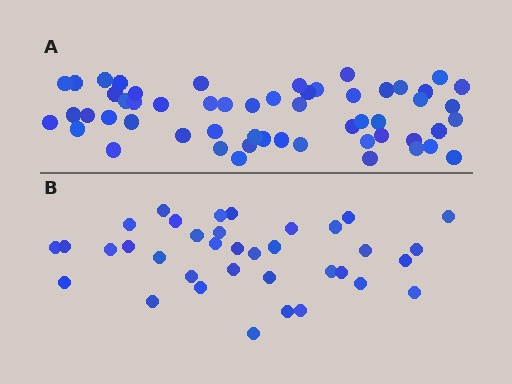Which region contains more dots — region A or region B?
Region A (the top region) has more dots.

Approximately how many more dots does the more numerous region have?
Region A has approximately 20 more dots than region B.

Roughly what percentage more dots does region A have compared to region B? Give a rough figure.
About 55% more.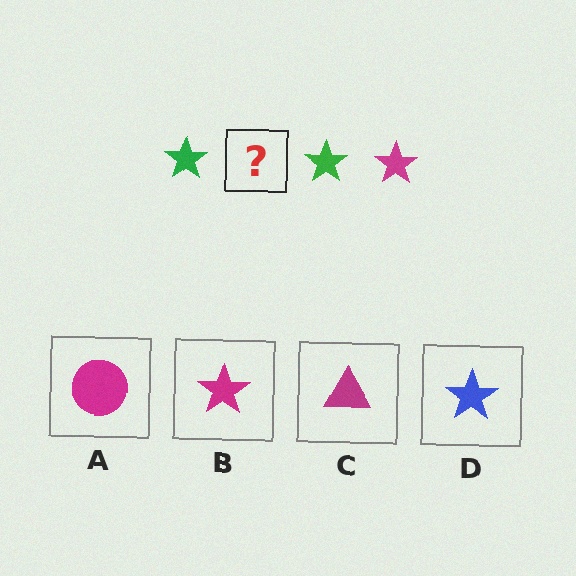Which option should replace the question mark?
Option B.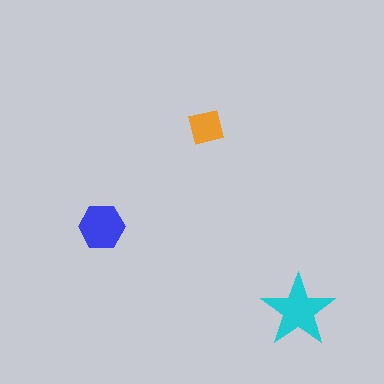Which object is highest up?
The orange square is topmost.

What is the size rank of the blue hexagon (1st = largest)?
2nd.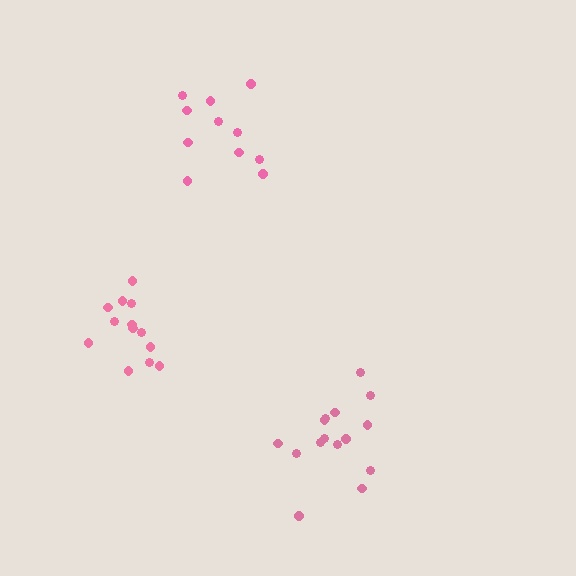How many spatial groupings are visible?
There are 3 spatial groupings.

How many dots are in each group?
Group 1: 13 dots, Group 2: 11 dots, Group 3: 15 dots (39 total).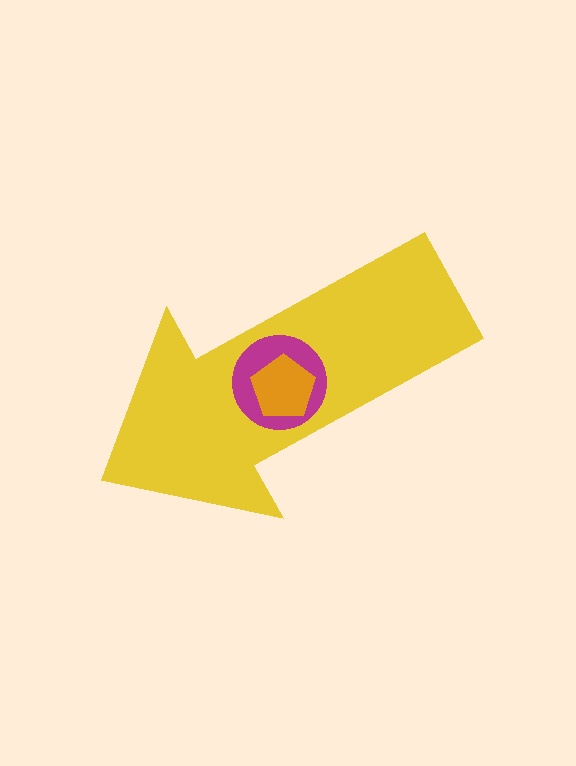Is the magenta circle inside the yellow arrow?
Yes.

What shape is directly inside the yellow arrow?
The magenta circle.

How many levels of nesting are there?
3.